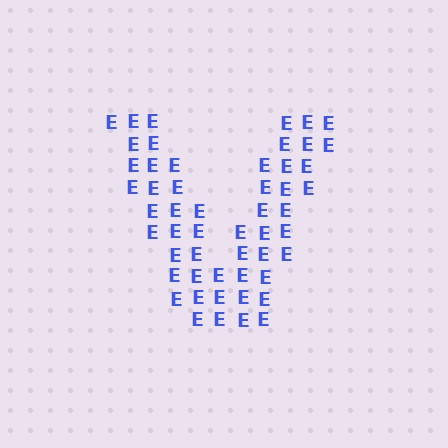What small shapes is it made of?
It is made of small letter E's.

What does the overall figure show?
The overall figure shows the letter V.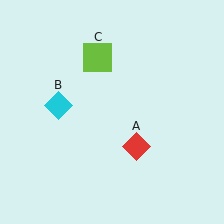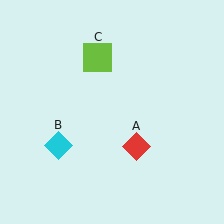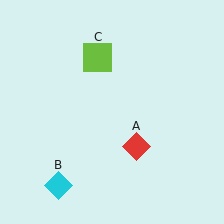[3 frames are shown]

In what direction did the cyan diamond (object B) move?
The cyan diamond (object B) moved down.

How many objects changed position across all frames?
1 object changed position: cyan diamond (object B).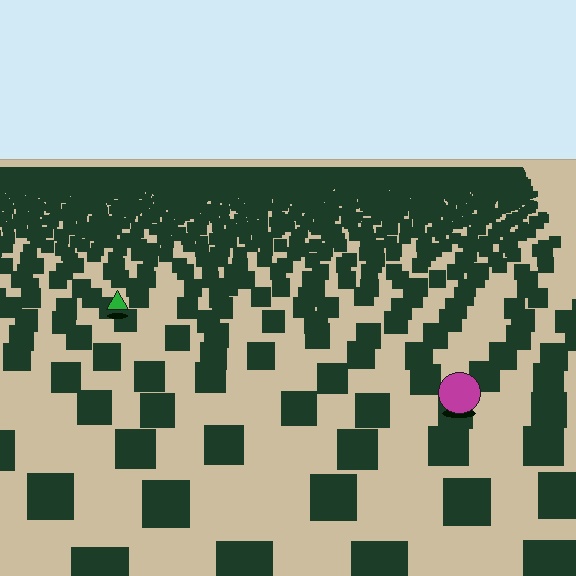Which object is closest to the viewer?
The magenta circle is closest. The texture marks near it are larger and more spread out.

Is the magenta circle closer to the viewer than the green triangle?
Yes. The magenta circle is closer — you can tell from the texture gradient: the ground texture is coarser near it.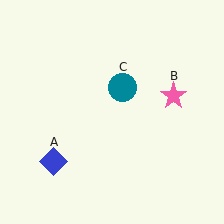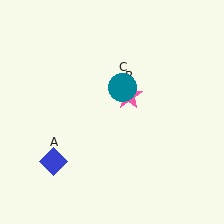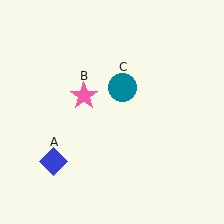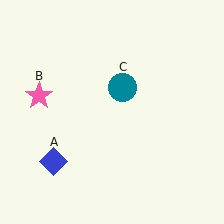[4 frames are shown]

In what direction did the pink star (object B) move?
The pink star (object B) moved left.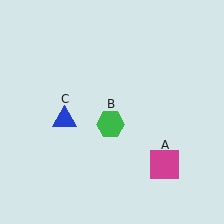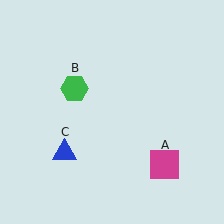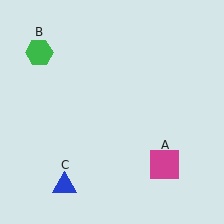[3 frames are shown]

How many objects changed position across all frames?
2 objects changed position: green hexagon (object B), blue triangle (object C).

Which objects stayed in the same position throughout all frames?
Magenta square (object A) remained stationary.